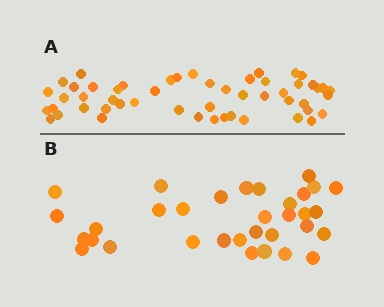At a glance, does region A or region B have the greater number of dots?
Region A (the top region) has more dots.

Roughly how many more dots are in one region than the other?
Region A has approximately 20 more dots than region B.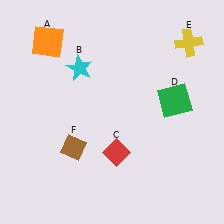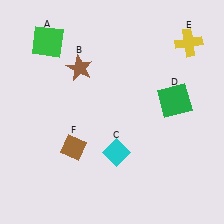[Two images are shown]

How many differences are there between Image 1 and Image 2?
There are 3 differences between the two images.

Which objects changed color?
A changed from orange to green. B changed from cyan to brown. C changed from red to cyan.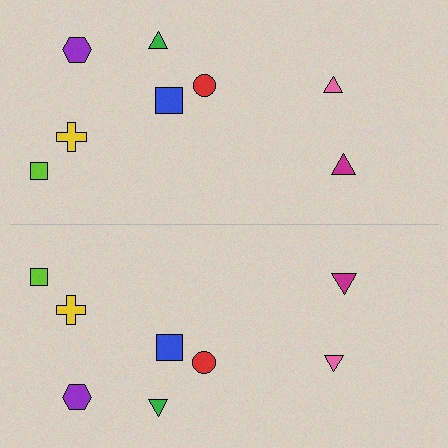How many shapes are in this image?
There are 16 shapes in this image.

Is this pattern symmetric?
Yes, this pattern has bilateral (reflection) symmetry.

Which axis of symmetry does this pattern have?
The pattern has a horizontal axis of symmetry running through the center of the image.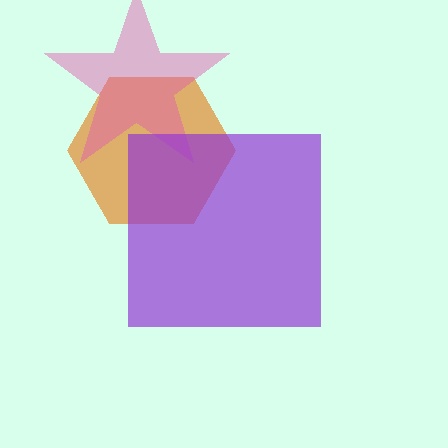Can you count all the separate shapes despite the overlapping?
Yes, there are 3 separate shapes.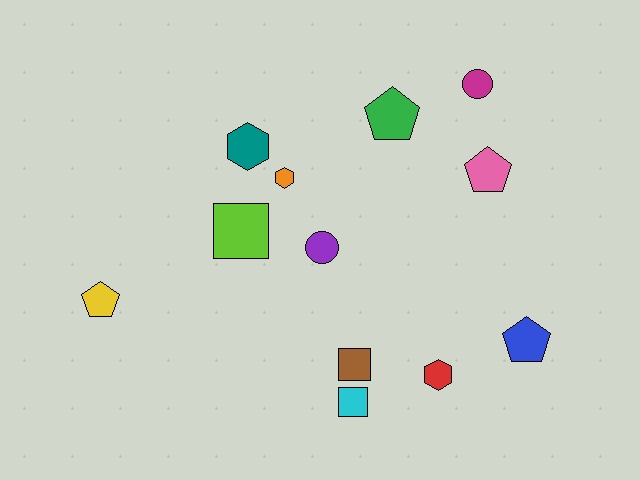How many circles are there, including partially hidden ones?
There are 2 circles.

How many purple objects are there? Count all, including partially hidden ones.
There is 1 purple object.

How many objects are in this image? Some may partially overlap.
There are 12 objects.